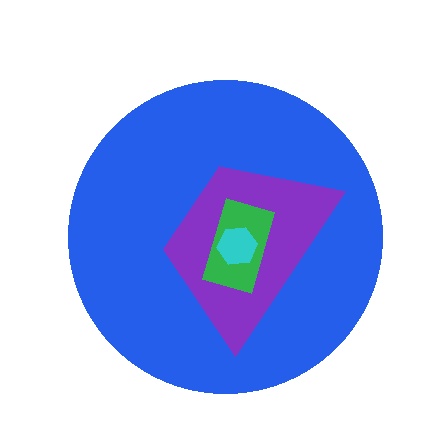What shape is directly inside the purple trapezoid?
The green rectangle.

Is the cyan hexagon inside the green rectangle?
Yes.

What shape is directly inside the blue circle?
The purple trapezoid.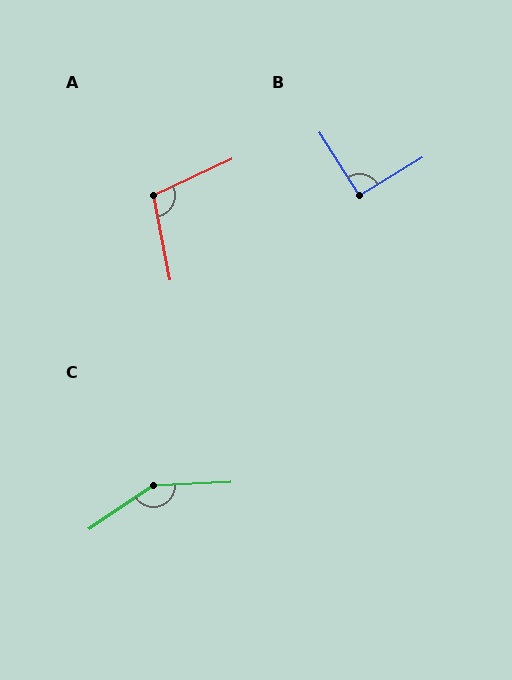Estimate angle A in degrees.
Approximately 104 degrees.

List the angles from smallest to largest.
B (92°), A (104°), C (148°).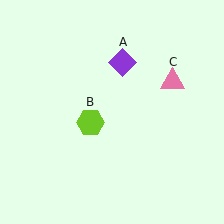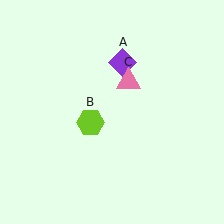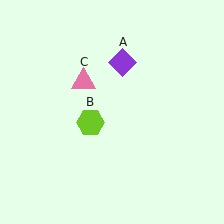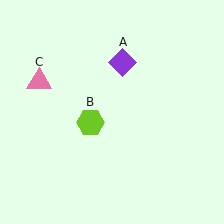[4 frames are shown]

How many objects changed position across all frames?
1 object changed position: pink triangle (object C).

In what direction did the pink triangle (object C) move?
The pink triangle (object C) moved left.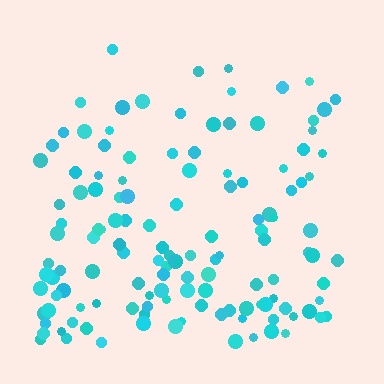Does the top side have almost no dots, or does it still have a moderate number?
Still a moderate number, just noticeably fewer than the bottom.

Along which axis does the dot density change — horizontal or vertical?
Vertical.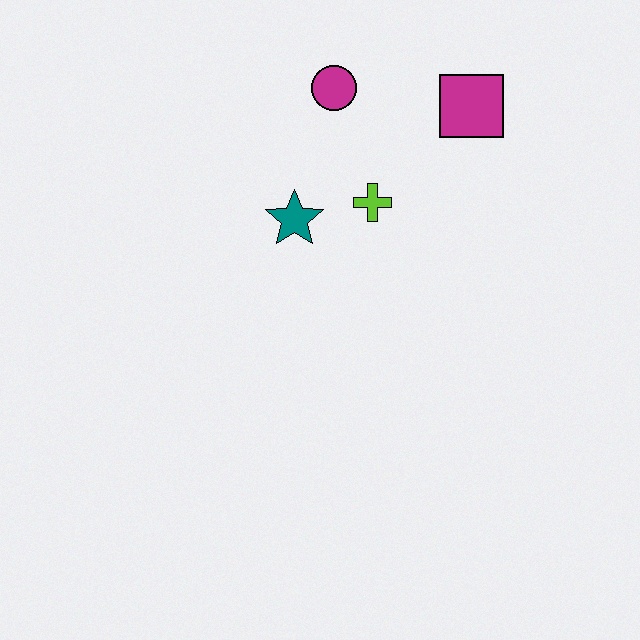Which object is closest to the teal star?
The lime cross is closest to the teal star.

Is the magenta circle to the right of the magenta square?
No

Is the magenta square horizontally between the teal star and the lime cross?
No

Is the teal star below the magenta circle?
Yes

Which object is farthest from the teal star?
The magenta square is farthest from the teal star.